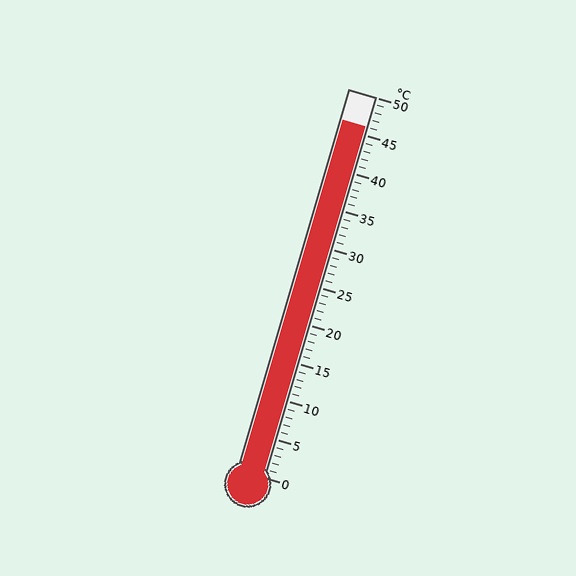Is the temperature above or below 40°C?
The temperature is above 40°C.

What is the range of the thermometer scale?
The thermometer scale ranges from 0°C to 50°C.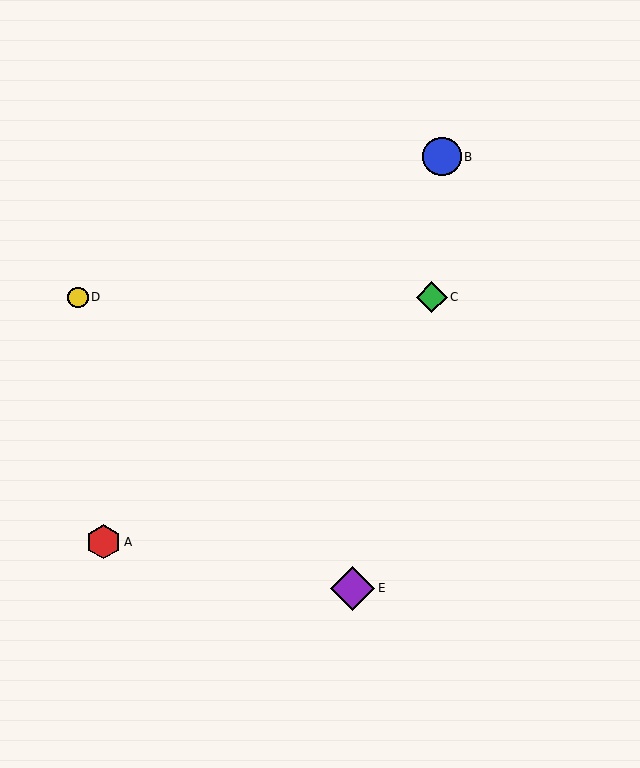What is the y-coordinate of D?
Object D is at y≈297.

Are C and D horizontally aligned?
Yes, both are at y≈297.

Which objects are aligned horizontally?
Objects C, D are aligned horizontally.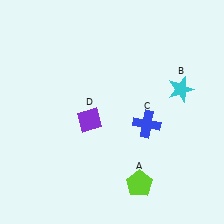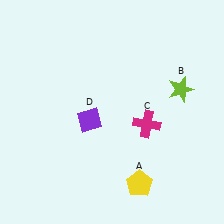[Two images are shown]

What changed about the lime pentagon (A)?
In Image 1, A is lime. In Image 2, it changed to yellow.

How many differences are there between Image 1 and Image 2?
There are 3 differences between the two images.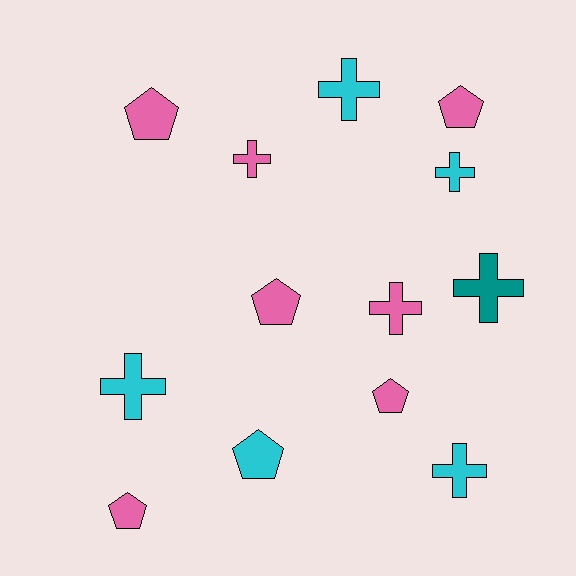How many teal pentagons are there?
There are no teal pentagons.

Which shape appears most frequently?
Cross, with 7 objects.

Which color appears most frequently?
Pink, with 7 objects.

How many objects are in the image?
There are 13 objects.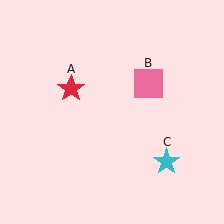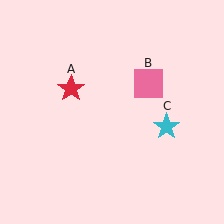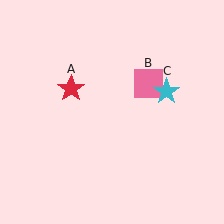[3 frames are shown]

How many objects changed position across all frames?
1 object changed position: cyan star (object C).